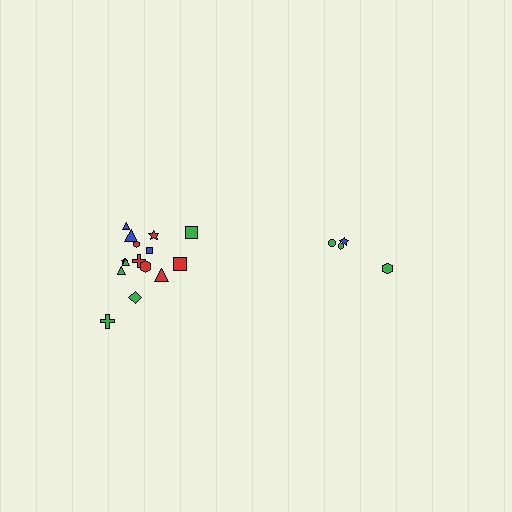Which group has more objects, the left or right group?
The left group.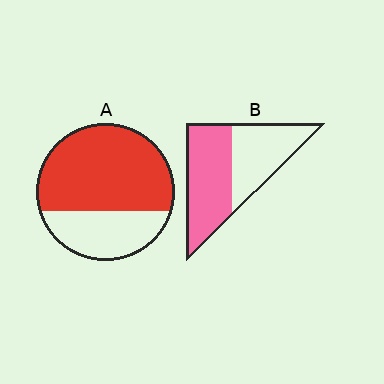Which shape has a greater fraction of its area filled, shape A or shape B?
Shape A.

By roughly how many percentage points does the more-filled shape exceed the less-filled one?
By roughly 10 percentage points (A over B).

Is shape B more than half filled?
Yes.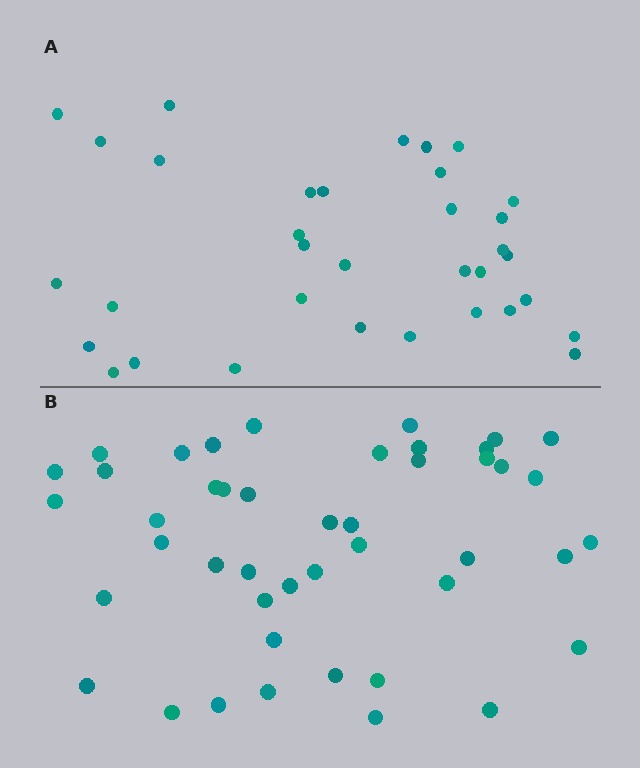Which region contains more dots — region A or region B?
Region B (the bottom region) has more dots.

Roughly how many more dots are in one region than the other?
Region B has roughly 12 or so more dots than region A.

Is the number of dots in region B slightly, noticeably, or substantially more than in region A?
Region B has noticeably more, but not dramatically so. The ratio is roughly 1.3 to 1.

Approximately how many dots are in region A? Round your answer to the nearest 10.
About 30 dots. (The exact count is 34, which rounds to 30.)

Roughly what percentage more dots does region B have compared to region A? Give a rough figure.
About 30% more.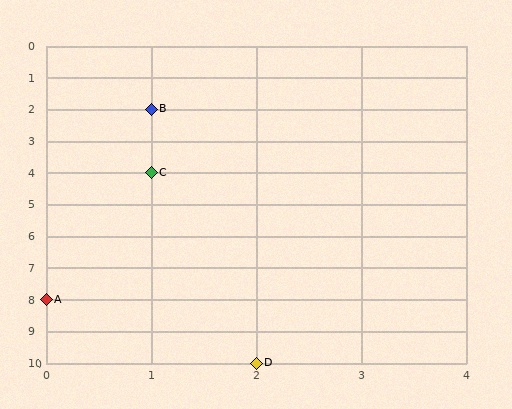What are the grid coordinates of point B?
Point B is at grid coordinates (1, 2).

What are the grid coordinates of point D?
Point D is at grid coordinates (2, 10).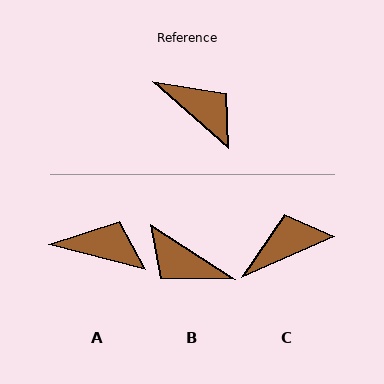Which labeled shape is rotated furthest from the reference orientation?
B, about 172 degrees away.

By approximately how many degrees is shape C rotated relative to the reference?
Approximately 65 degrees counter-clockwise.